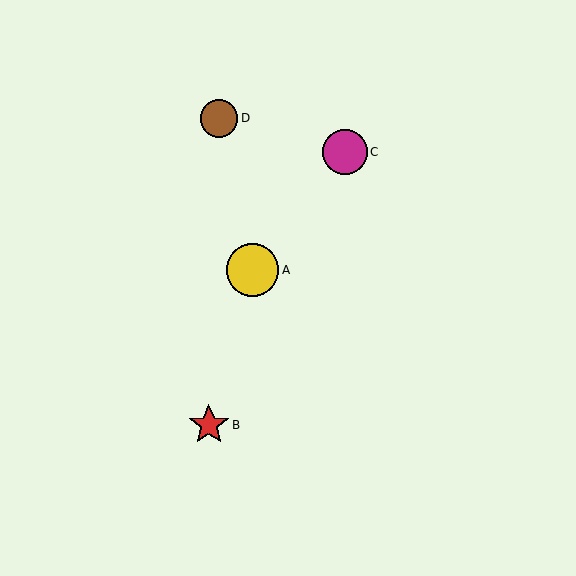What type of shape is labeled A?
Shape A is a yellow circle.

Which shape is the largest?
The yellow circle (labeled A) is the largest.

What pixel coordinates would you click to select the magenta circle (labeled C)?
Click at (345, 152) to select the magenta circle C.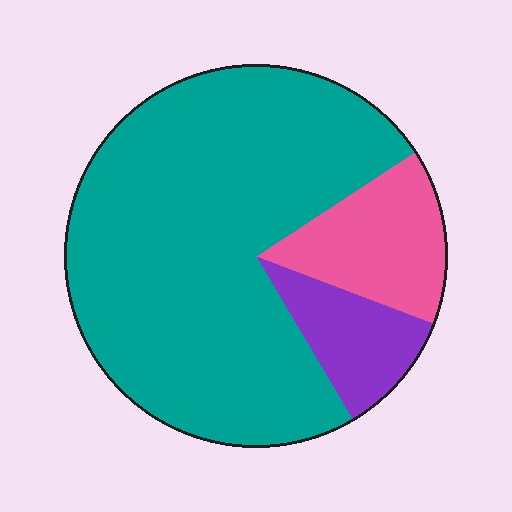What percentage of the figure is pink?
Pink takes up about one sixth (1/6) of the figure.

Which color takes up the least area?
Purple, at roughly 10%.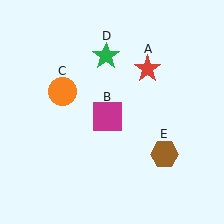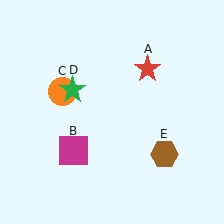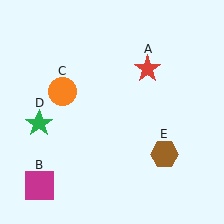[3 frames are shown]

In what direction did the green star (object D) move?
The green star (object D) moved down and to the left.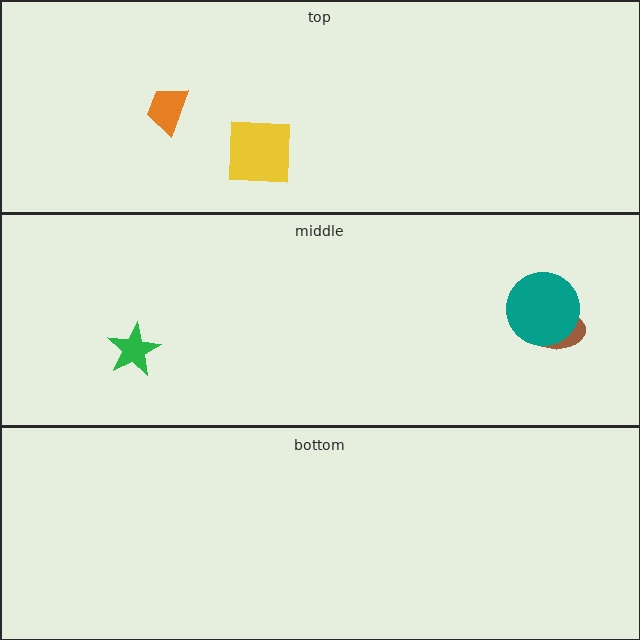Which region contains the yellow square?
The top region.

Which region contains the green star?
The middle region.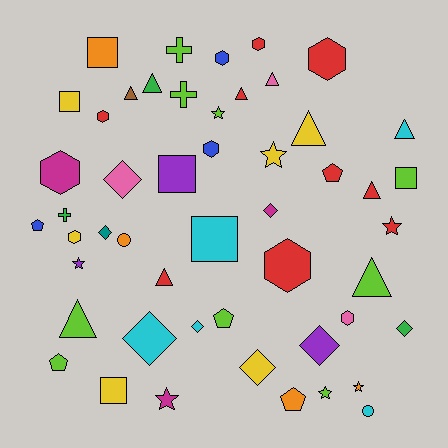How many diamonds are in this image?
There are 8 diamonds.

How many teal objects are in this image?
There is 1 teal object.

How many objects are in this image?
There are 50 objects.